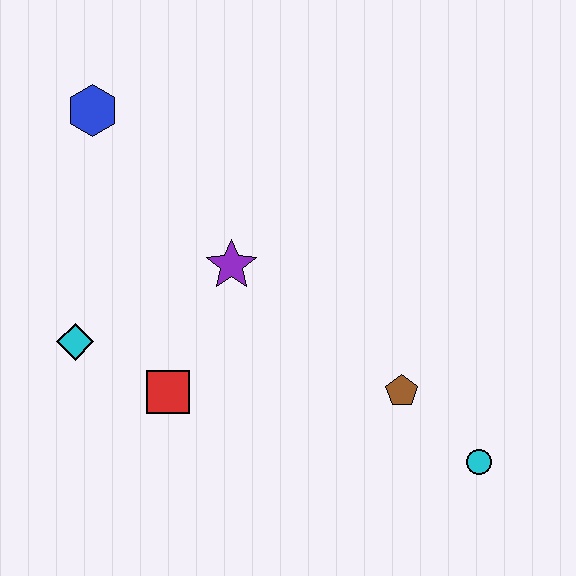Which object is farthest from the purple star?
The cyan circle is farthest from the purple star.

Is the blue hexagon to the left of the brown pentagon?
Yes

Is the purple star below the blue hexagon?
Yes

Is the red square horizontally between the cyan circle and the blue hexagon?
Yes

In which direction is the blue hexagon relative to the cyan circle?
The blue hexagon is to the left of the cyan circle.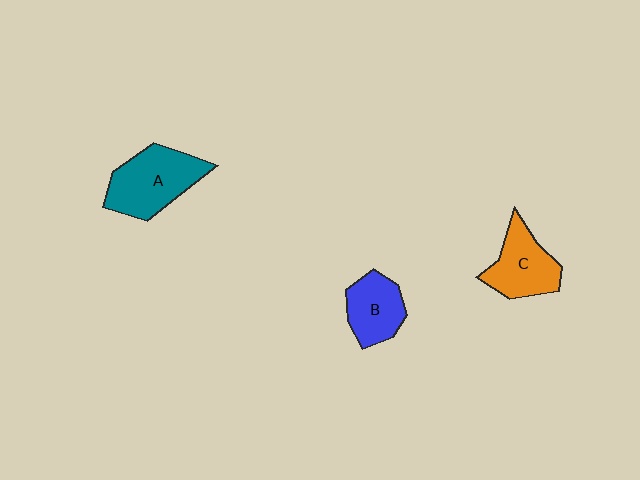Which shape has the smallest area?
Shape B (blue).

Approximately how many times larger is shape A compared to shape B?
Approximately 1.5 times.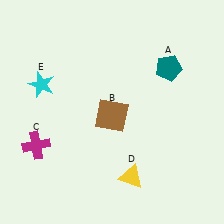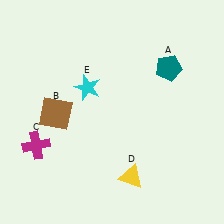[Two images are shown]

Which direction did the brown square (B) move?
The brown square (B) moved left.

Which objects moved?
The objects that moved are: the brown square (B), the cyan star (E).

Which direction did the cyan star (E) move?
The cyan star (E) moved right.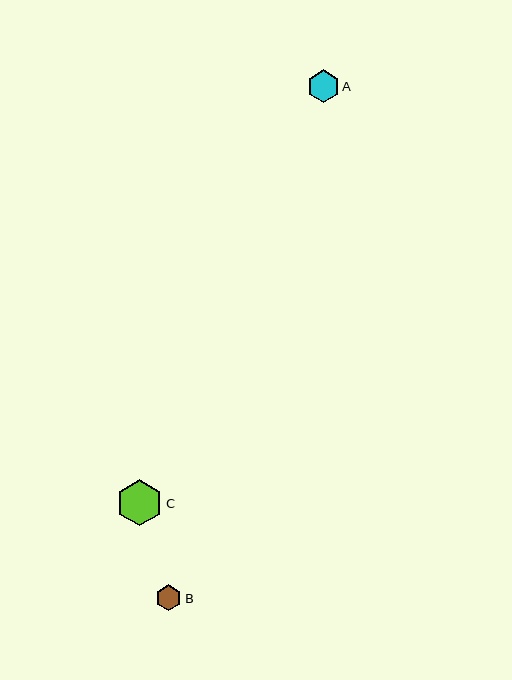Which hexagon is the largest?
Hexagon C is the largest with a size of approximately 46 pixels.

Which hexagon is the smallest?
Hexagon B is the smallest with a size of approximately 26 pixels.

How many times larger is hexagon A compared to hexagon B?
Hexagon A is approximately 1.3 times the size of hexagon B.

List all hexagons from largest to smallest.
From largest to smallest: C, A, B.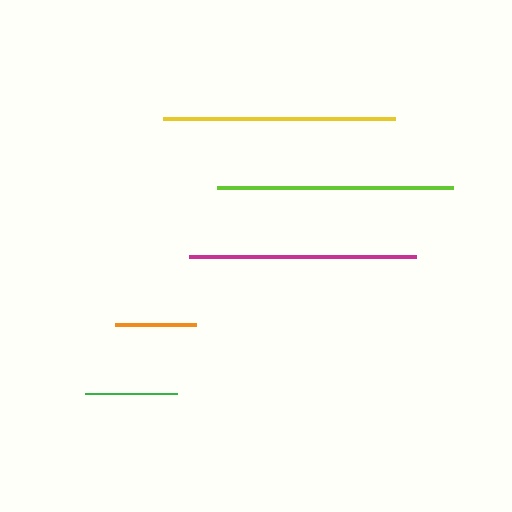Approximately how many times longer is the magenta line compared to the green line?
The magenta line is approximately 2.5 times the length of the green line.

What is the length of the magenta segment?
The magenta segment is approximately 227 pixels long.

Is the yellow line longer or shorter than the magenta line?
The yellow line is longer than the magenta line.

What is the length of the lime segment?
The lime segment is approximately 235 pixels long.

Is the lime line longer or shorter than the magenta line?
The lime line is longer than the magenta line.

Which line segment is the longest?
The lime line is the longest at approximately 235 pixels.